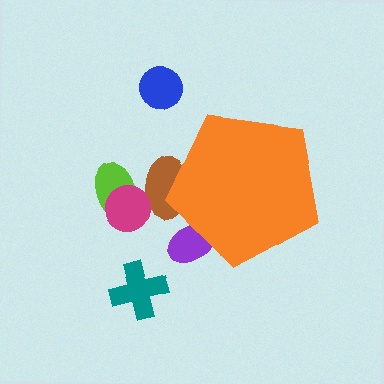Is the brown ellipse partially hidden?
Yes, the brown ellipse is partially hidden behind the orange pentagon.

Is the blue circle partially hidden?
No, the blue circle is fully visible.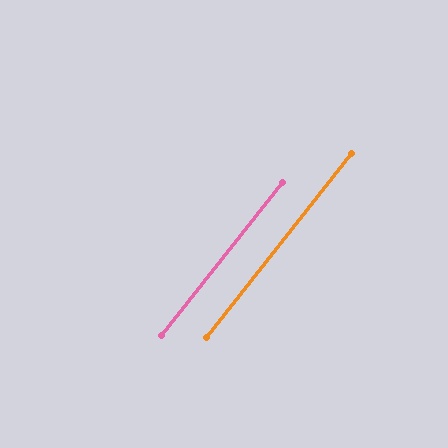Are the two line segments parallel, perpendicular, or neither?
Parallel — their directions differ by only 0.2°.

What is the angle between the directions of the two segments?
Approximately 0 degrees.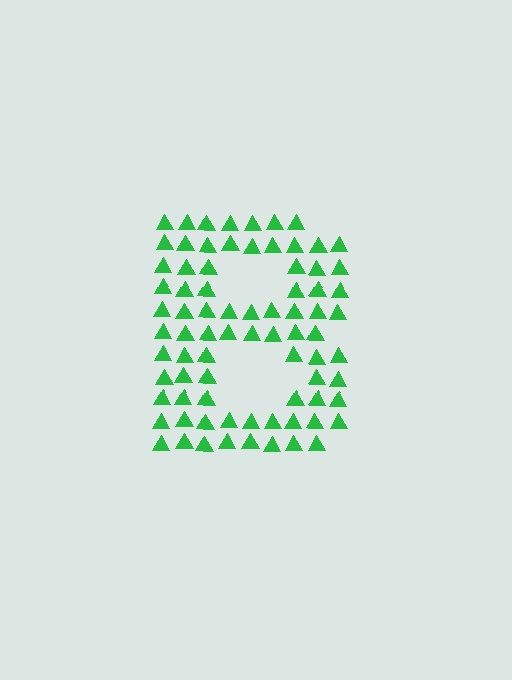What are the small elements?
The small elements are triangles.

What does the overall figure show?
The overall figure shows the letter B.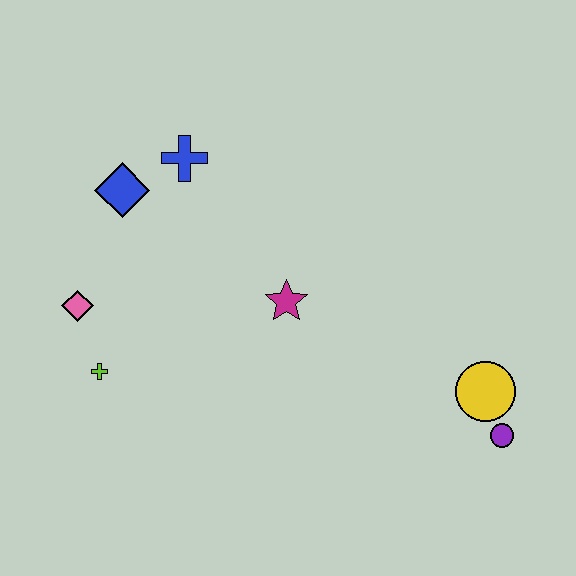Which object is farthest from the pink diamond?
The purple circle is farthest from the pink diamond.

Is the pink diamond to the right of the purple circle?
No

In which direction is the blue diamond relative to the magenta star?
The blue diamond is to the left of the magenta star.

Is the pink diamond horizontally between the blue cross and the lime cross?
No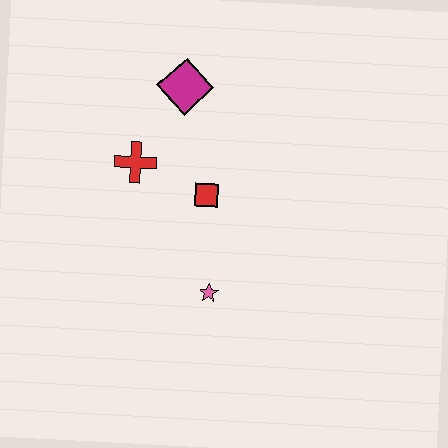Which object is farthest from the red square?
The magenta diamond is farthest from the red square.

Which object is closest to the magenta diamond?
The red cross is closest to the magenta diamond.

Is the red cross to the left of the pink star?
Yes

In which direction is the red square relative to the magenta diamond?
The red square is below the magenta diamond.